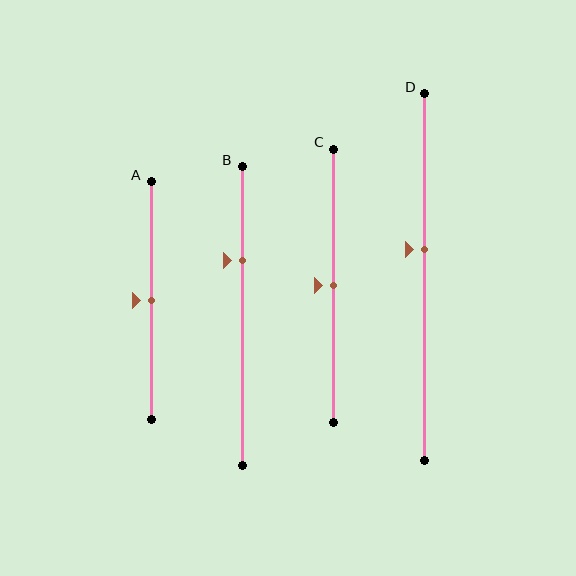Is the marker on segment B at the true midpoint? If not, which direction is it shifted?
No, the marker on segment B is shifted upward by about 19% of the segment length.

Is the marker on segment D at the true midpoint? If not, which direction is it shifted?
No, the marker on segment D is shifted upward by about 8% of the segment length.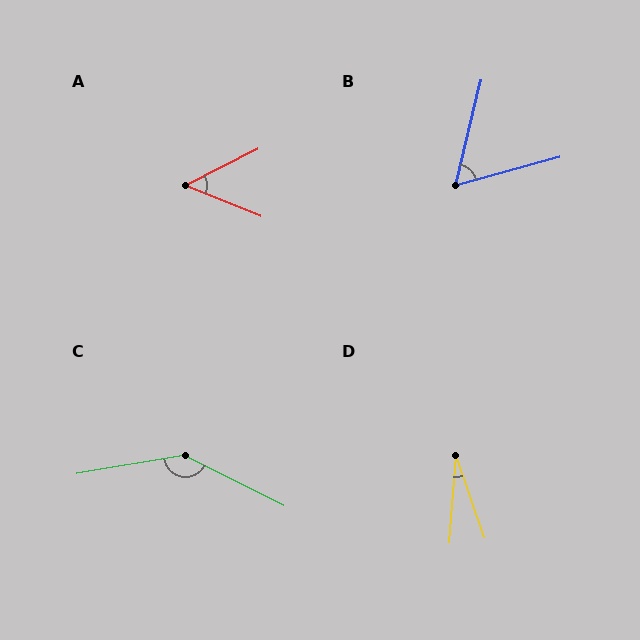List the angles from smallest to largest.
D (23°), A (48°), B (61°), C (144°).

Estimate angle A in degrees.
Approximately 48 degrees.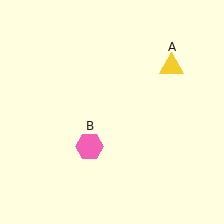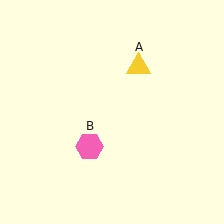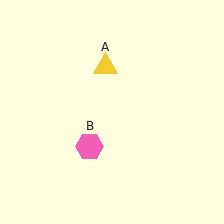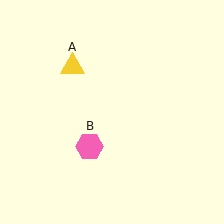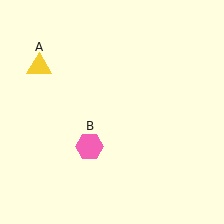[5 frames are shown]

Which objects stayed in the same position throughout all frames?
Pink hexagon (object B) remained stationary.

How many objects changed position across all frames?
1 object changed position: yellow triangle (object A).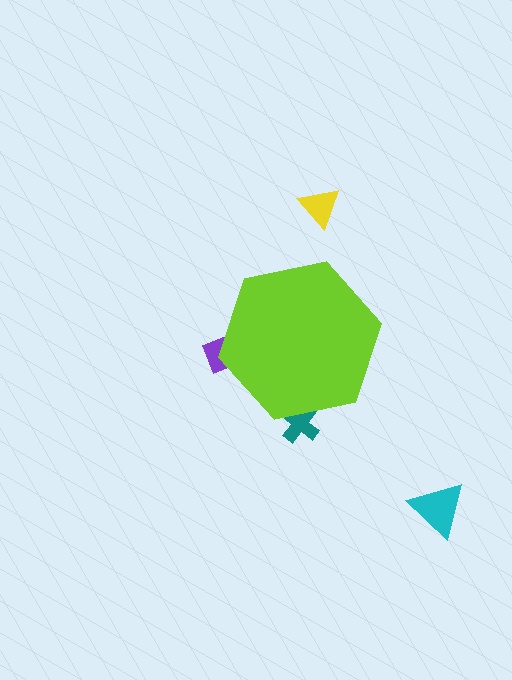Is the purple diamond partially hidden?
Yes, the purple diamond is partially hidden behind the lime hexagon.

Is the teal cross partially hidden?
Yes, the teal cross is partially hidden behind the lime hexagon.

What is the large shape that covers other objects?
A lime hexagon.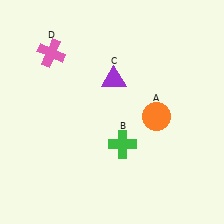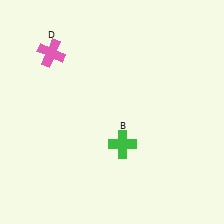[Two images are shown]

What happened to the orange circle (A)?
The orange circle (A) was removed in Image 2. It was in the bottom-right area of Image 1.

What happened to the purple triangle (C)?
The purple triangle (C) was removed in Image 2. It was in the top-right area of Image 1.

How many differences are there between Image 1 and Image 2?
There are 2 differences between the two images.